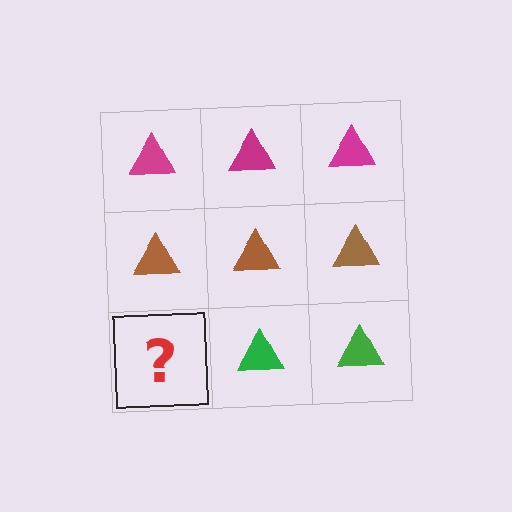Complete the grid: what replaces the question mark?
The question mark should be replaced with a green triangle.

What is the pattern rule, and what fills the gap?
The rule is that each row has a consistent color. The gap should be filled with a green triangle.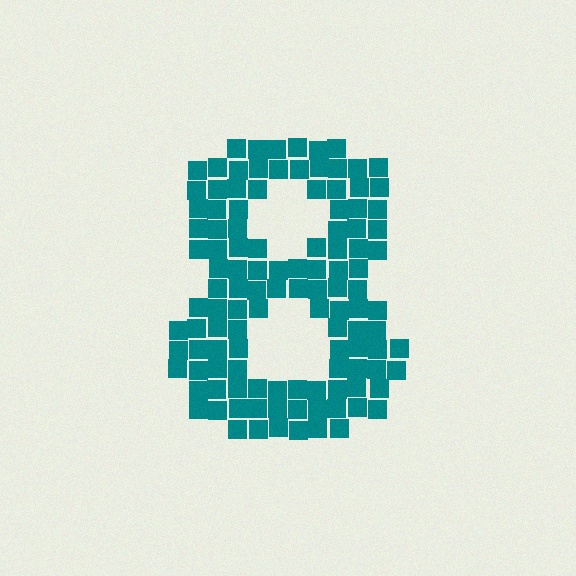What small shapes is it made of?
It is made of small squares.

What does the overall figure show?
The overall figure shows the digit 8.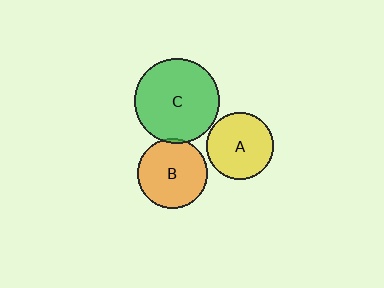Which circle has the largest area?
Circle C (green).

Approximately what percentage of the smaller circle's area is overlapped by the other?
Approximately 5%.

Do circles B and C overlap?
Yes.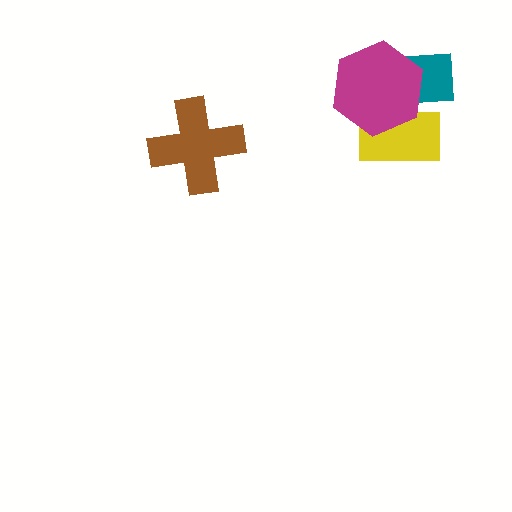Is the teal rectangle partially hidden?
Yes, it is partially covered by another shape.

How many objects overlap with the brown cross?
0 objects overlap with the brown cross.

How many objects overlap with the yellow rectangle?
2 objects overlap with the yellow rectangle.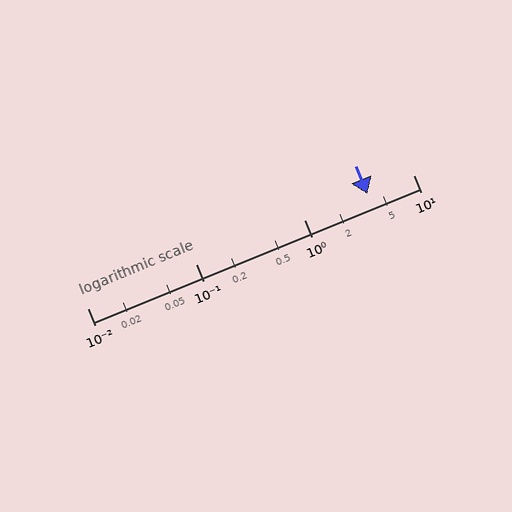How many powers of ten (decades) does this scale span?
The scale spans 3 decades, from 0.01 to 10.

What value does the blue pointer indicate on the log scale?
The pointer indicates approximately 3.8.